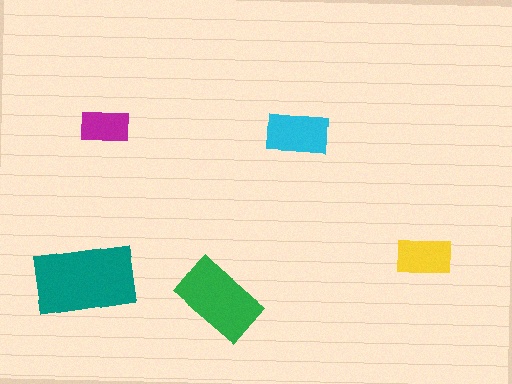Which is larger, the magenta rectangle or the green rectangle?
The green one.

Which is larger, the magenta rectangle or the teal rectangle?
The teal one.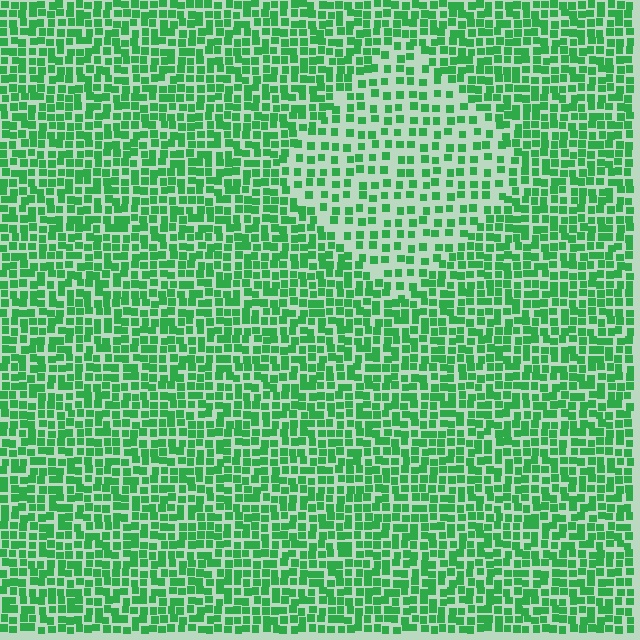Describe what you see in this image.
The image contains small green elements arranged at two different densities. A diamond-shaped region is visible where the elements are less densely packed than the surrounding area.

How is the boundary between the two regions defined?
The boundary is defined by a change in element density (approximately 1.8x ratio). All elements are the same color, size, and shape.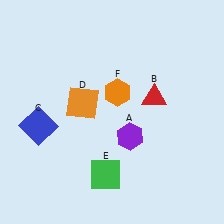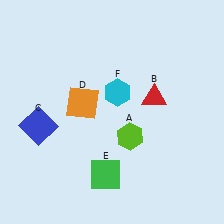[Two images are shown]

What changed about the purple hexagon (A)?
In Image 1, A is purple. In Image 2, it changed to lime.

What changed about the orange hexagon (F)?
In Image 1, F is orange. In Image 2, it changed to cyan.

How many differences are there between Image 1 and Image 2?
There are 2 differences between the two images.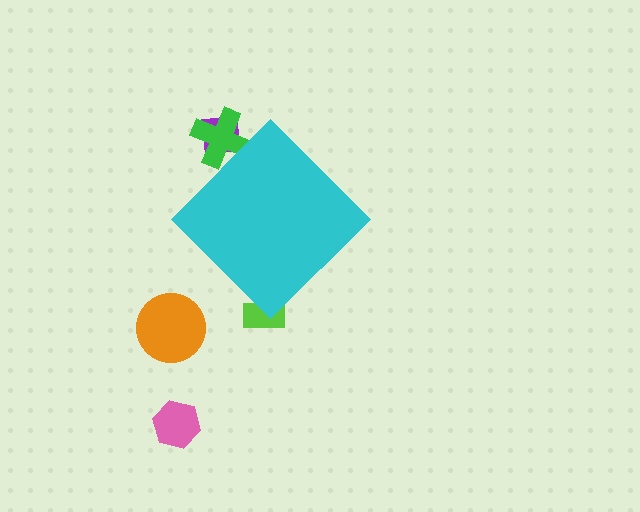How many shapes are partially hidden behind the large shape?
3 shapes are partially hidden.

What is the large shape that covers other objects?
A cyan diamond.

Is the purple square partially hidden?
Yes, the purple square is partially hidden behind the cyan diamond.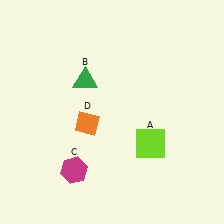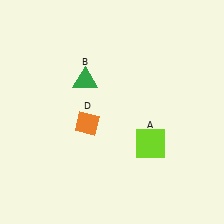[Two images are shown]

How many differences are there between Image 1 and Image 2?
There is 1 difference between the two images.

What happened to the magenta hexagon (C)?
The magenta hexagon (C) was removed in Image 2. It was in the bottom-left area of Image 1.